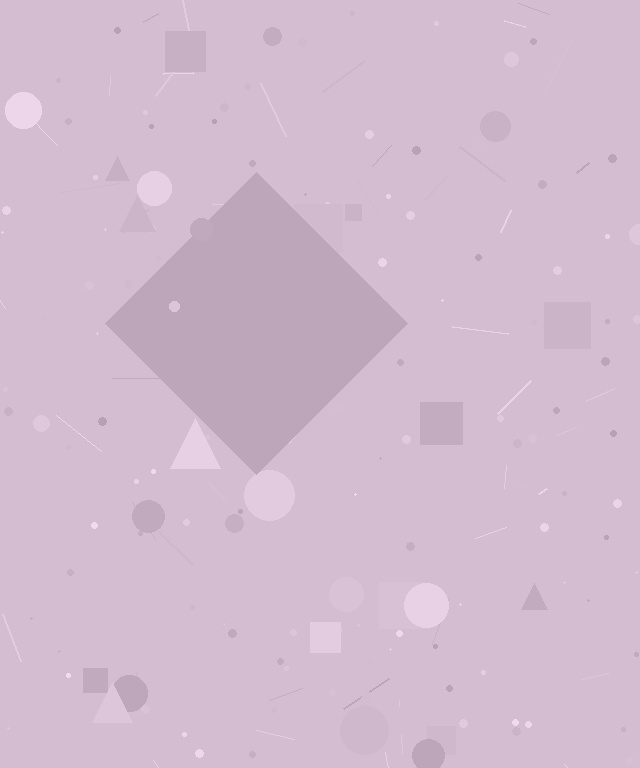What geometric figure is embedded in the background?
A diamond is embedded in the background.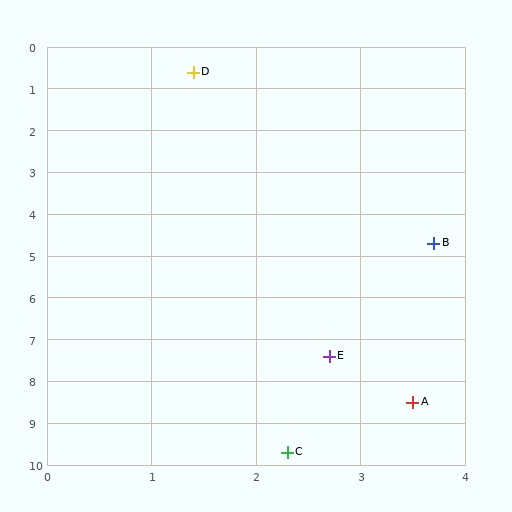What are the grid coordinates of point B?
Point B is at approximately (3.7, 4.7).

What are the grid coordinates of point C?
Point C is at approximately (2.3, 9.7).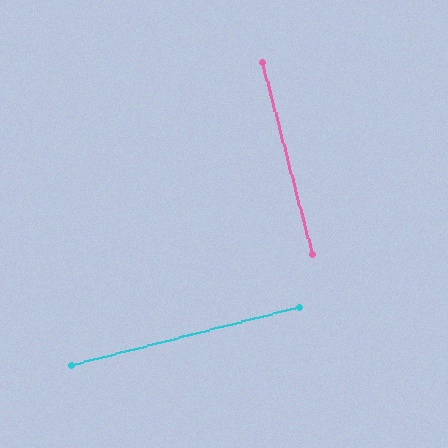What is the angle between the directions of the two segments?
Approximately 90 degrees.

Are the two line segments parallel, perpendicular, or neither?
Perpendicular — they meet at approximately 90°.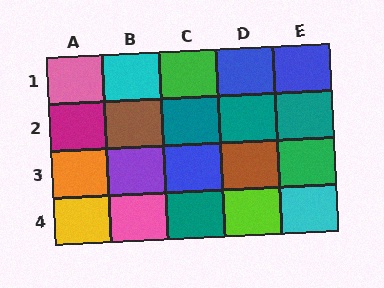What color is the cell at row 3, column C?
Blue.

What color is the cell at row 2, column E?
Teal.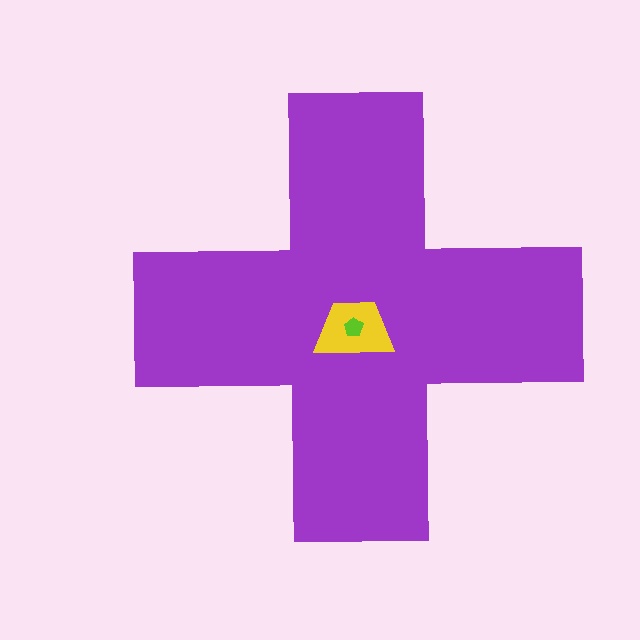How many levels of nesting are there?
3.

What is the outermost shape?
The purple cross.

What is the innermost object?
The lime pentagon.